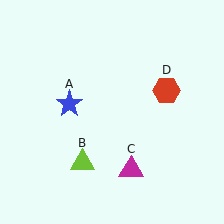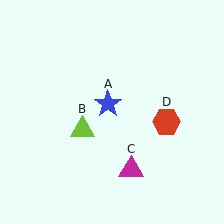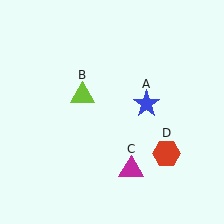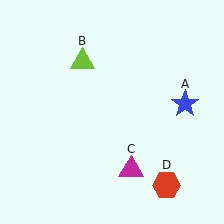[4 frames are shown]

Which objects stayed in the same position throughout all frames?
Magenta triangle (object C) remained stationary.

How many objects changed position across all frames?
3 objects changed position: blue star (object A), lime triangle (object B), red hexagon (object D).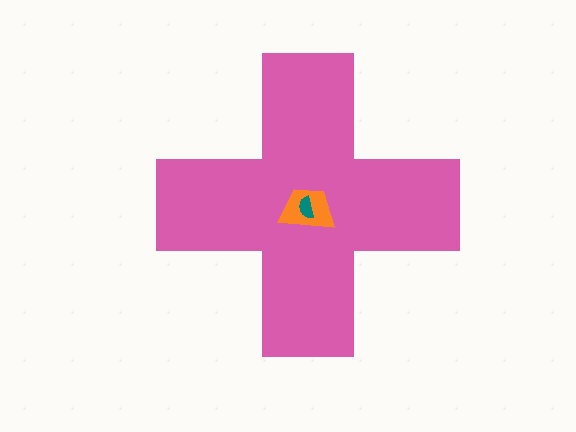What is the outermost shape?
The pink cross.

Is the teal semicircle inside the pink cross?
Yes.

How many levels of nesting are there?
3.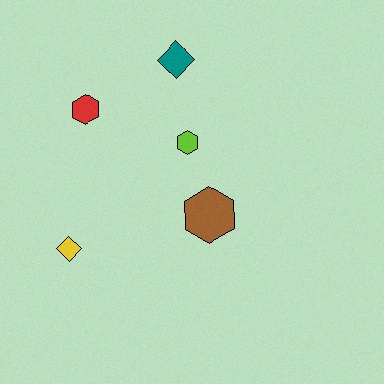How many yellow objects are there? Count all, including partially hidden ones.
There is 1 yellow object.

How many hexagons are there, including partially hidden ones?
There are 3 hexagons.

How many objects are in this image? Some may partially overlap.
There are 5 objects.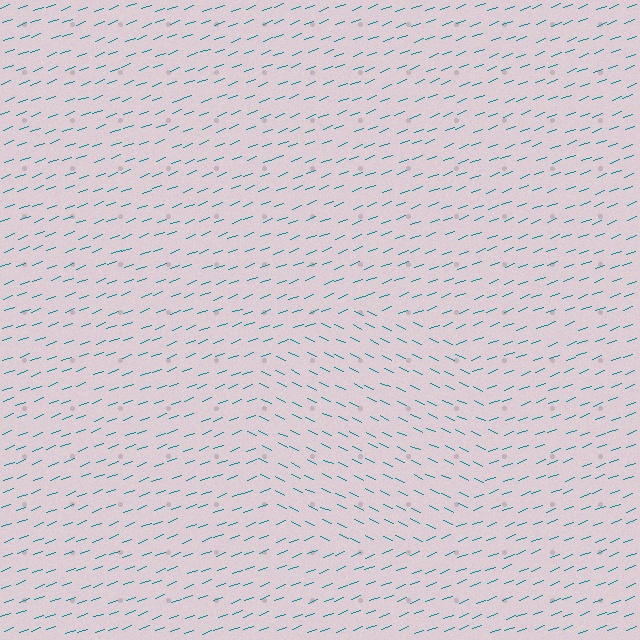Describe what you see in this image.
The image is filled with small teal line segments. A circle region in the image has lines oriented differently from the surrounding lines, creating a visible texture boundary.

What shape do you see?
I see a circle.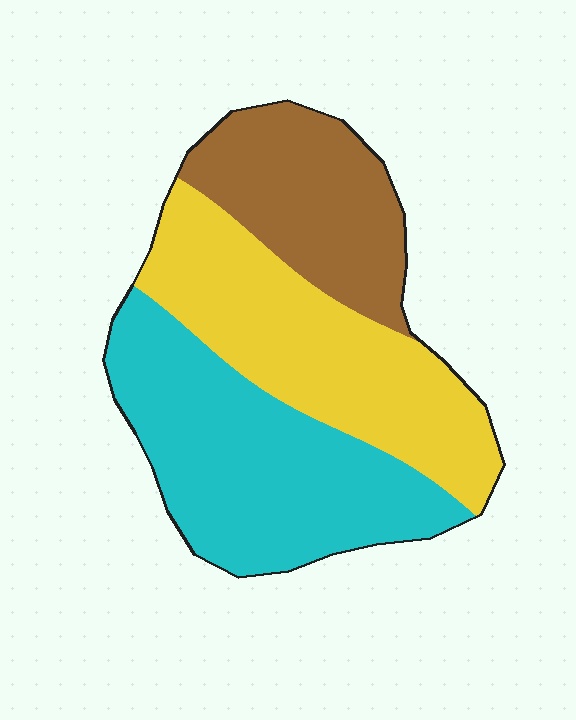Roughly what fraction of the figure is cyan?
Cyan takes up about two fifths (2/5) of the figure.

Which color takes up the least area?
Brown, at roughly 25%.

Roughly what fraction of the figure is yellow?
Yellow covers roughly 35% of the figure.